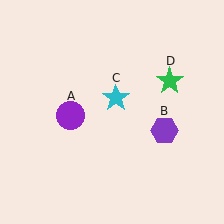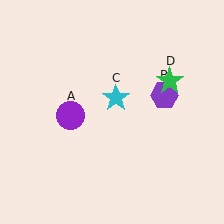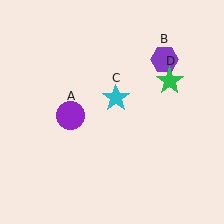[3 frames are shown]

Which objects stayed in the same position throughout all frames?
Purple circle (object A) and cyan star (object C) and green star (object D) remained stationary.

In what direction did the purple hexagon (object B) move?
The purple hexagon (object B) moved up.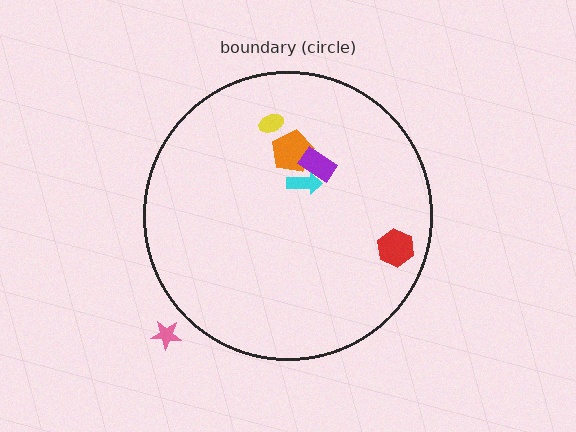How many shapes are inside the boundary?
5 inside, 1 outside.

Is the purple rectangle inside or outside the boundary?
Inside.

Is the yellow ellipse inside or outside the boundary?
Inside.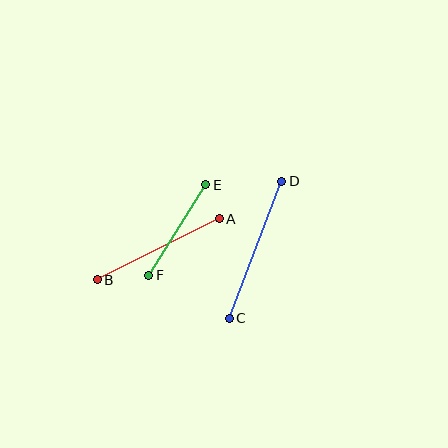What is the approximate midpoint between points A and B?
The midpoint is at approximately (158, 249) pixels.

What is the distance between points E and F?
The distance is approximately 107 pixels.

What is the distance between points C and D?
The distance is approximately 147 pixels.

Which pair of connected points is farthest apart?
Points C and D are farthest apart.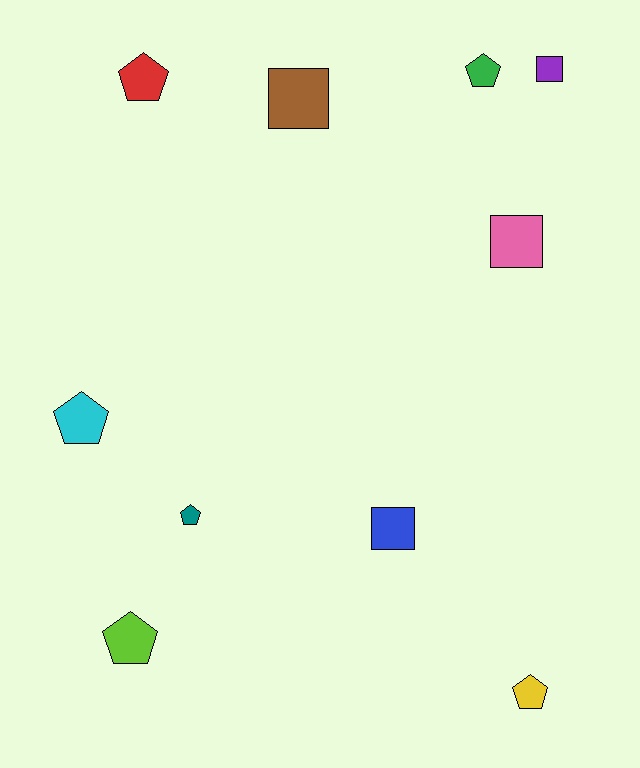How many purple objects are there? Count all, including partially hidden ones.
There is 1 purple object.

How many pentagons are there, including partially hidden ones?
There are 6 pentagons.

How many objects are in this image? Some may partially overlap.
There are 10 objects.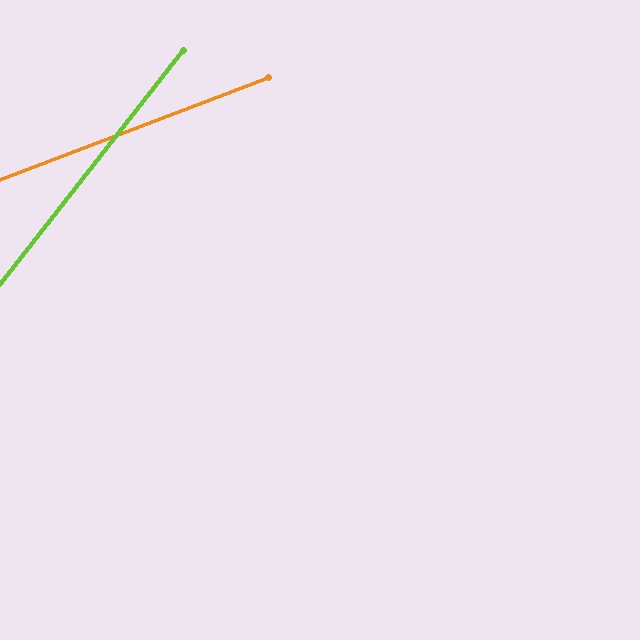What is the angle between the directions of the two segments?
Approximately 31 degrees.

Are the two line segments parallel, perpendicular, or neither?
Neither parallel nor perpendicular — they differ by about 31°.